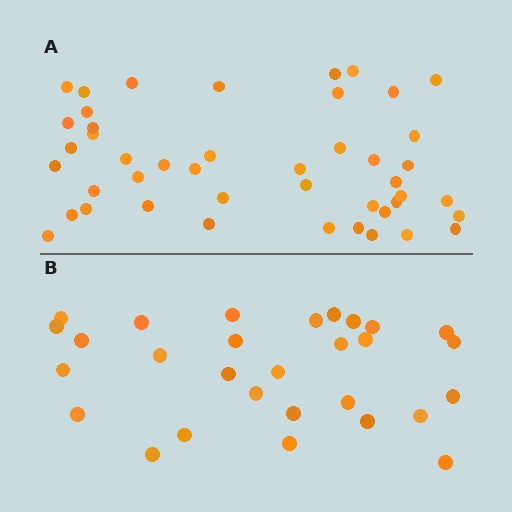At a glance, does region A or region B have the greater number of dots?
Region A (the top region) has more dots.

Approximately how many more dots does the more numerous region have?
Region A has approximately 15 more dots than region B.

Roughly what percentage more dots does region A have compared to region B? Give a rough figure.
About 55% more.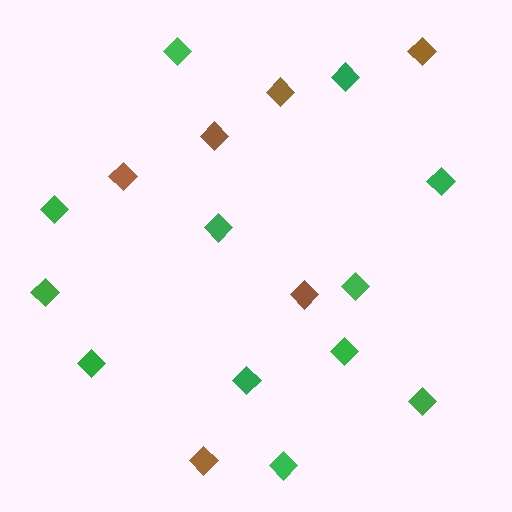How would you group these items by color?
There are 2 groups: one group of brown diamonds (6) and one group of green diamonds (12).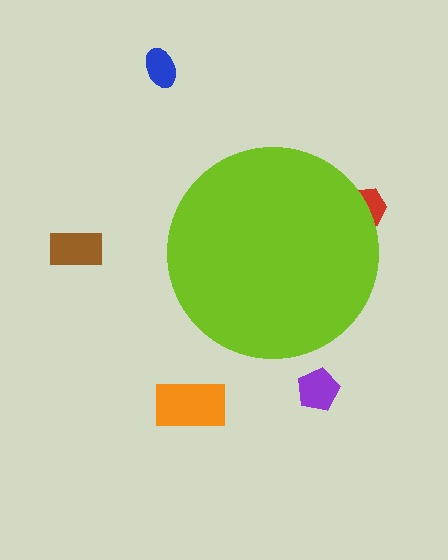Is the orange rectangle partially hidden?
No, the orange rectangle is fully visible.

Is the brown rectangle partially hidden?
No, the brown rectangle is fully visible.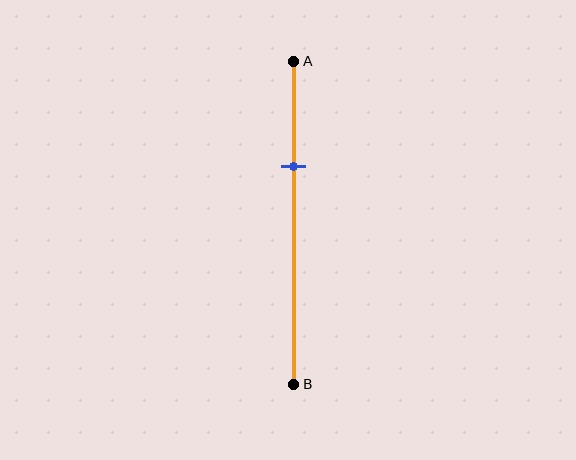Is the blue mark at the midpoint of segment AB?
No, the mark is at about 35% from A, not at the 50% midpoint.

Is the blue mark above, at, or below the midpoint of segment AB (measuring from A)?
The blue mark is above the midpoint of segment AB.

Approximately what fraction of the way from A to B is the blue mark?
The blue mark is approximately 35% of the way from A to B.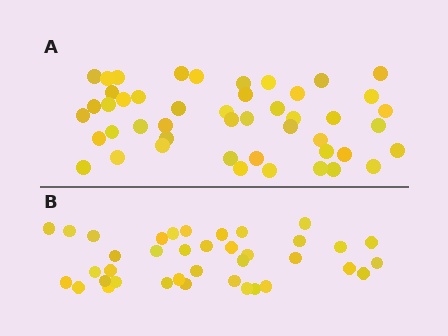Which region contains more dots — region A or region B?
Region A (the top region) has more dots.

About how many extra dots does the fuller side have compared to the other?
Region A has roughly 8 or so more dots than region B.